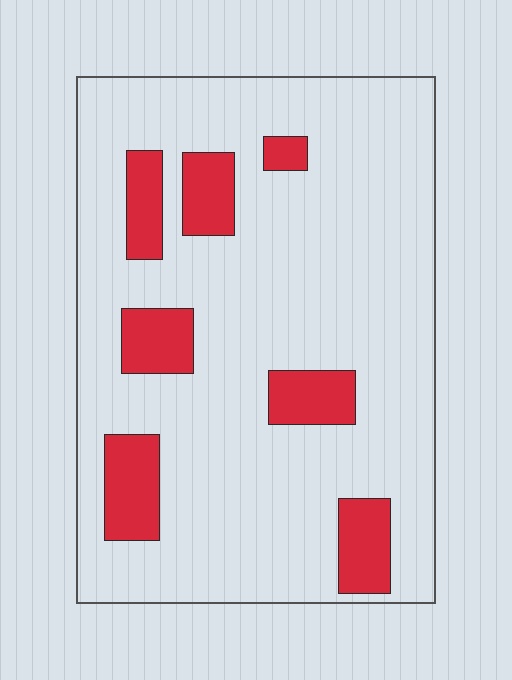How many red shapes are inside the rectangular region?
7.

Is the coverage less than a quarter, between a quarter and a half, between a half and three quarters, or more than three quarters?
Less than a quarter.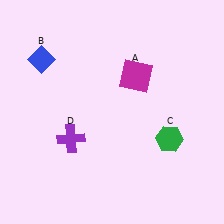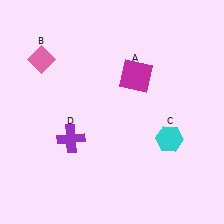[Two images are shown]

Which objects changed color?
B changed from blue to pink. C changed from green to cyan.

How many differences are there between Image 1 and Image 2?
There are 2 differences between the two images.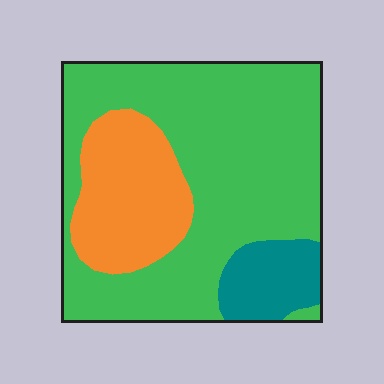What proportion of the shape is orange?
Orange takes up less than a quarter of the shape.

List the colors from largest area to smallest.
From largest to smallest: green, orange, teal.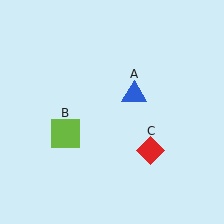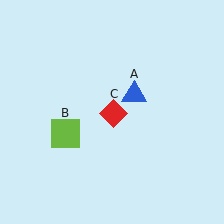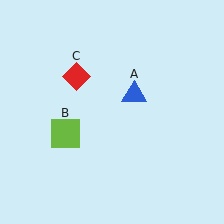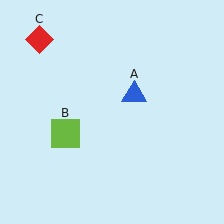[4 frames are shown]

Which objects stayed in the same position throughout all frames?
Blue triangle (object A) and lime square (object B) remained stationary.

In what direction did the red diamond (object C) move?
The red diamond (object C) moved up and to the left.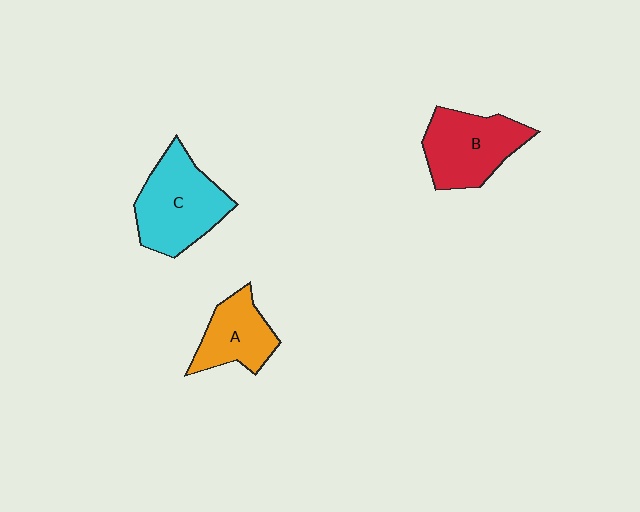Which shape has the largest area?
Shape C (cyan).